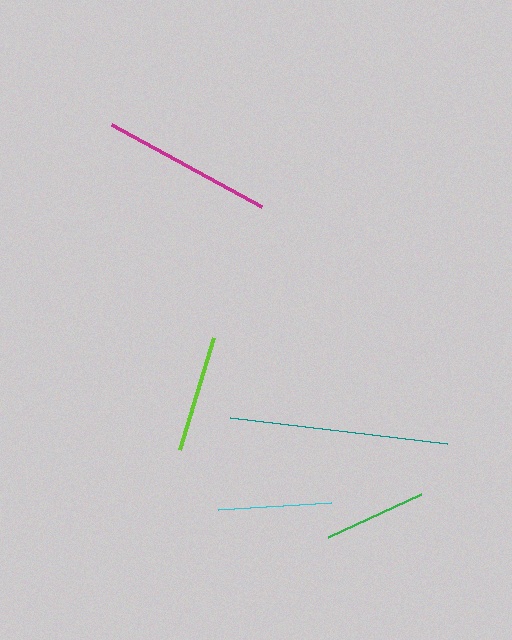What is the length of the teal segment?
The teal segment is approximately 219 pixels long.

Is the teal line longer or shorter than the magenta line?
The teal line is longer than the magenta line.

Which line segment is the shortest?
The green line is the shortest at approximately 103 pixels.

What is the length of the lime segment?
The lime segment is approximately 118 pixels long.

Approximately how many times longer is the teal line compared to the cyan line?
The teal line is approximately 1.9 times the length of the cyan line.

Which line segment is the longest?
The teal line is the longest at approximately 219 pixels.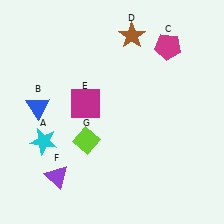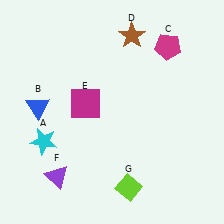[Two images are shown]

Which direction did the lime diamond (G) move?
The lime diamond (G) moved down.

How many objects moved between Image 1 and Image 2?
1 object moved between the two images.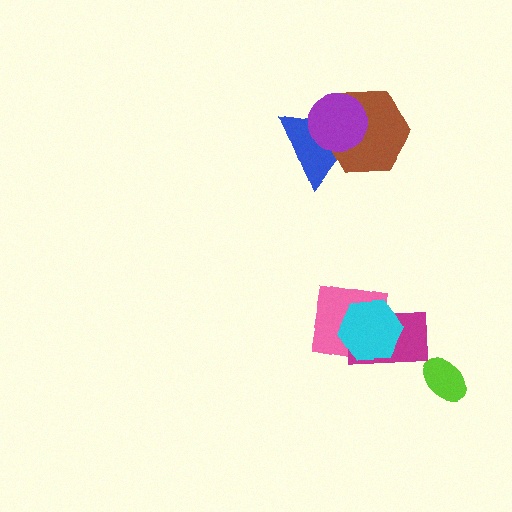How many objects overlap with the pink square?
2 objects overlap with the pink square.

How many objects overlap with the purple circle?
2 objects overlap with the purple circle.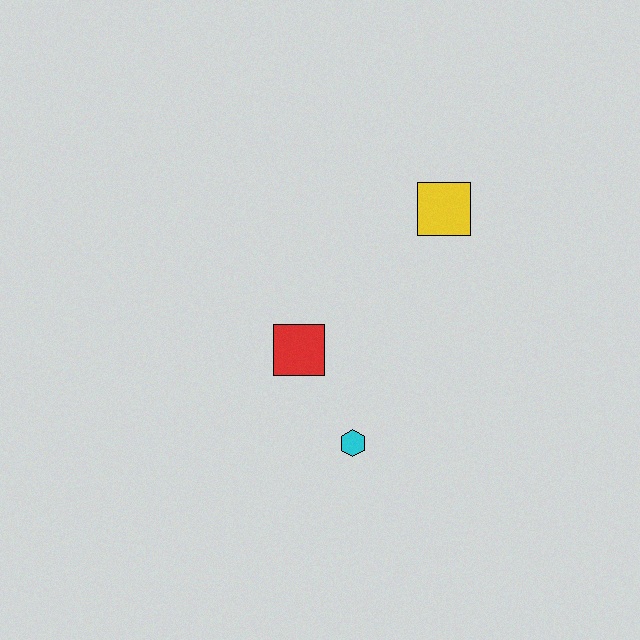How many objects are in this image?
There are 3 objects.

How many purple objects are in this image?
There are no purple objects.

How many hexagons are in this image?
There is 1 hexagon.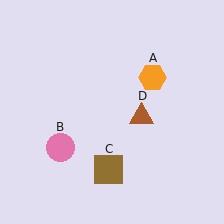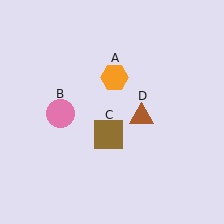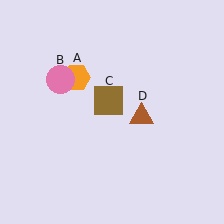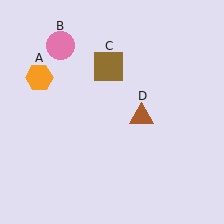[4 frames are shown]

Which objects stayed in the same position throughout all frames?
Brown triangle (object D) remained stationary.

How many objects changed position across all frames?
3 objects changed position: orange hexagon (object A), pink circle (object B), brown square (object C).